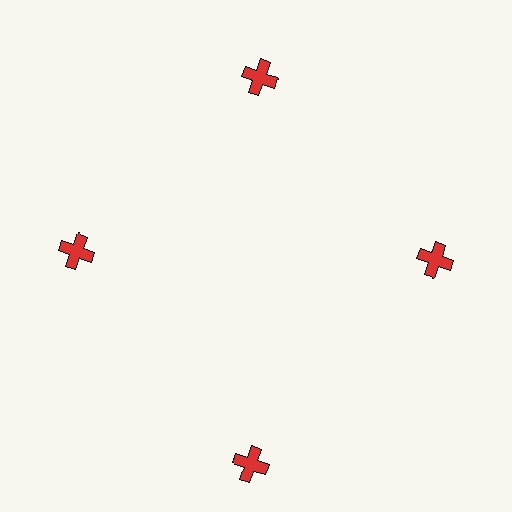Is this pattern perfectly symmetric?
No. The 4 red crosses are arranged in a ring, but one element near the 6 o'clock position is pushed outward from the center, breaking the 4-fold rotational symmetry.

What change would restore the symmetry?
The symmetry would be restored by moving it inward, back onto the ring so that all 4 crosses sit at equal angles and equal distance from the center.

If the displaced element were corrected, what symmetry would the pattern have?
It would have 4-fold rotational symmetry — the pattern would map onto itself every 90 degrees.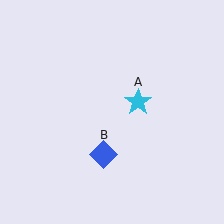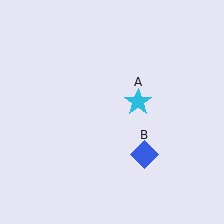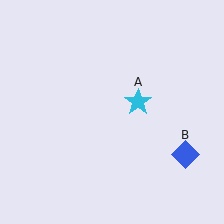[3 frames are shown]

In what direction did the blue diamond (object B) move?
The blue diamond (object B) moved right.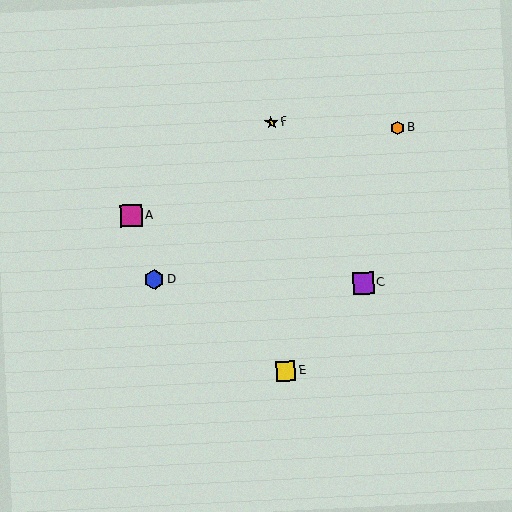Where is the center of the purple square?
The center of the purple square is at (363, 283).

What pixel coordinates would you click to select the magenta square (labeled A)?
Click at (131, 216) to select the magenta square A.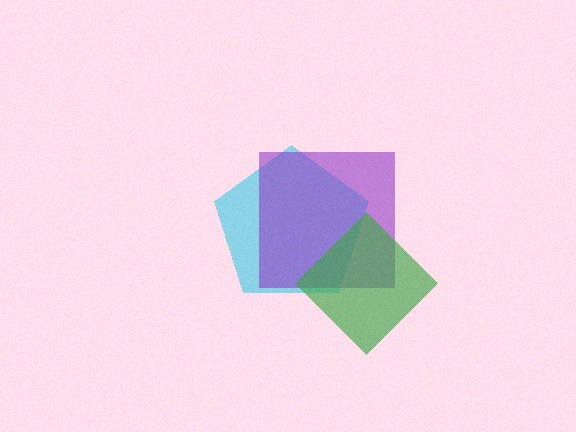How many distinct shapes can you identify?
There are 3 distinct shapes: a cyan pentagon, a purple square, a green diamond.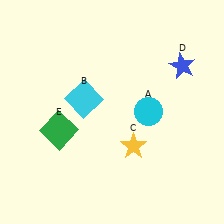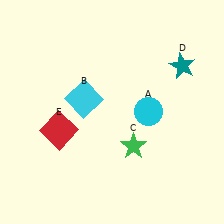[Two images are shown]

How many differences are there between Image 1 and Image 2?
There are 3 differences between the two images.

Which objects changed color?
C changed from yellow to green. D changed from blue to teal. E changed from green to red.